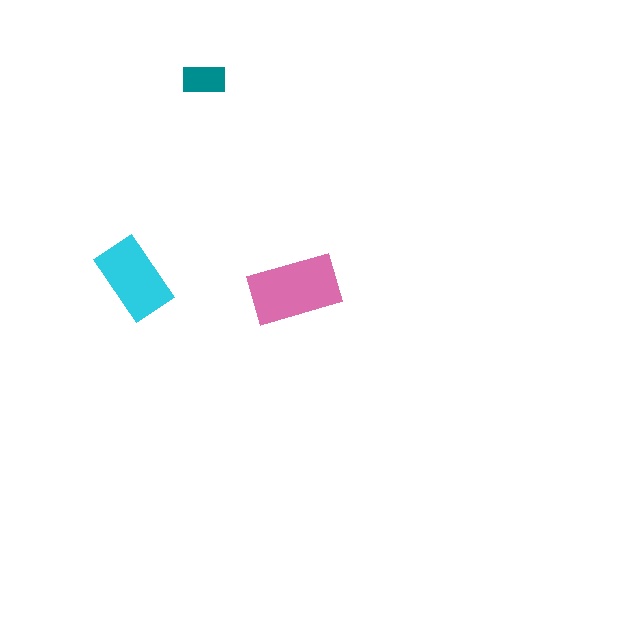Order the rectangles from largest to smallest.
the pink one, the cyan one, the teal one.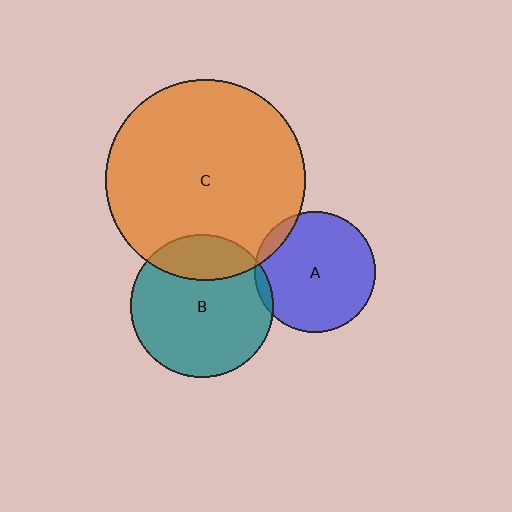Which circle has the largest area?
Circle C (orange).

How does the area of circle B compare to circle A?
Approximately 1.4 times.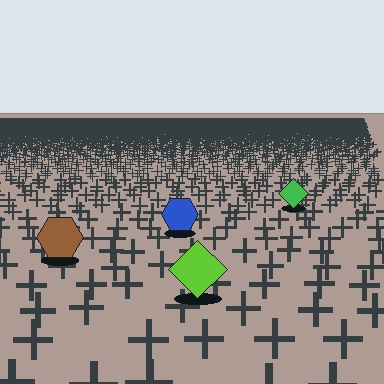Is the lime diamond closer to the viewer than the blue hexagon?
Yes. The lime diamond is closer — you can tell from the texture gradient: the ground texture is coarser near it.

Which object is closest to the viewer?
The lime diamond is closest. The texture marks near it are larger and more spread out.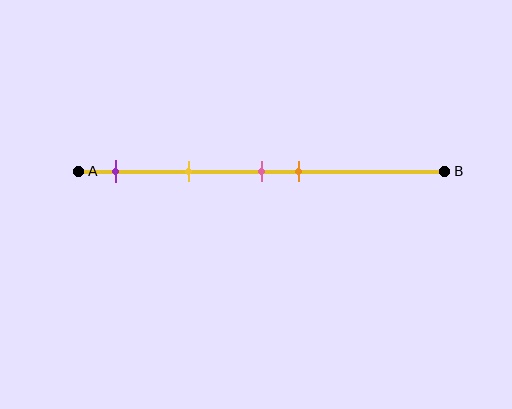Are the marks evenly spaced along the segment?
No, the marks are not evenly spaced.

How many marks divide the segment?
There are 4 marks dividing the segment.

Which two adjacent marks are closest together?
The pink and orange marks are the closest adjacent pair.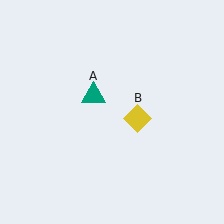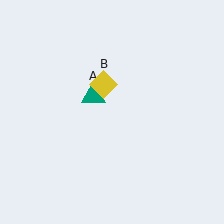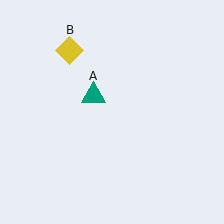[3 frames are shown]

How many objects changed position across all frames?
1 object changed position: yellow diamond (object B).